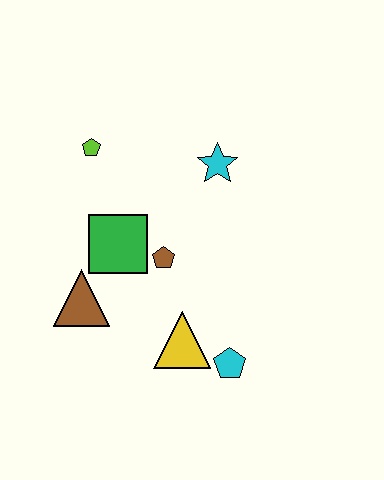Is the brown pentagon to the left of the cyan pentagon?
Yes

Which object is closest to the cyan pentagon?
The yellow triangle is closest to the cyan pentagon.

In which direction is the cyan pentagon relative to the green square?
The cyan pentagon is below the green square.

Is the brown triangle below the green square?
Yes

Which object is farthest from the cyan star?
The cyan pentagon is farthest from the cyan star.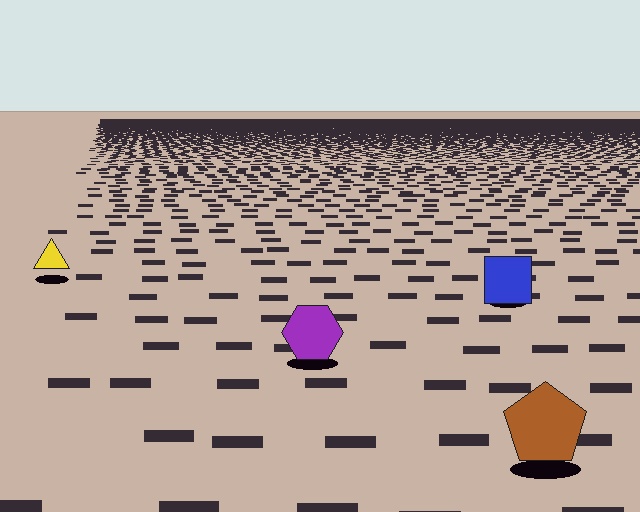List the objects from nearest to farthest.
From nearest to farthest: the brown pentagon, the purple hexagon, the blue square, the yellow triangle.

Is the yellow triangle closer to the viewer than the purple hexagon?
No. The purple hexagon is closer — you can tell from the texture gradient: the ground texture is coarser near it.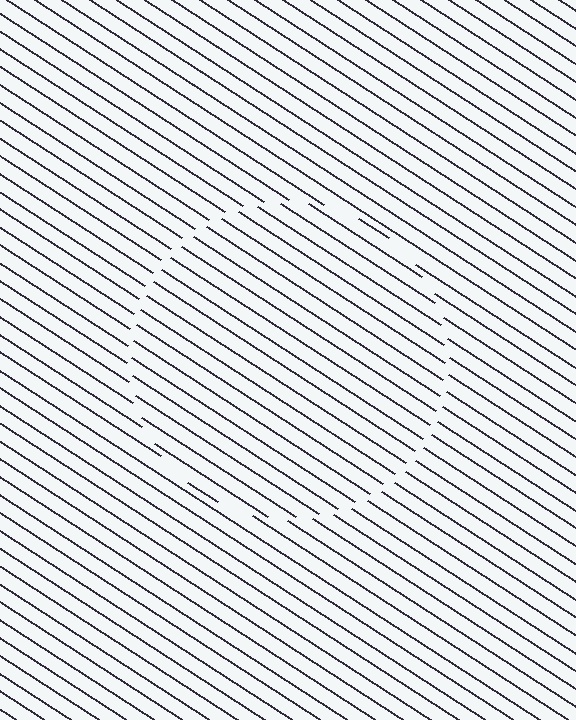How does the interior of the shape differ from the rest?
The interior of the shape contains the same grating, shifted by half a period — the contour is defined by the phase discontinuity where line-ends from the inner and outer gratings abut.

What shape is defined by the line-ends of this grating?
An illusory circle. The interior of the shape contains the same grating, shifted by half a period — the contour is defined by the phase discontinuity where line-ends from the inner and outer gratings abut.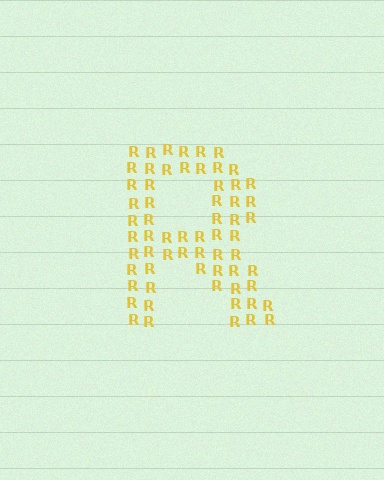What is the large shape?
The large shape is the letter R.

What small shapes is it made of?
It is made of small letter R's.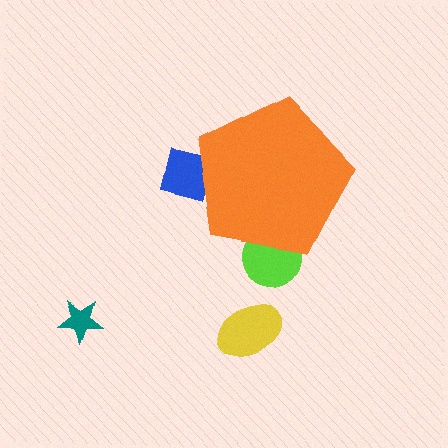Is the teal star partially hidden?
No, the teal star is fully visible.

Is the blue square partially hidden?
Yes, the blue square is partially hidden behind the orange pentagon.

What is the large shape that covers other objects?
An orange pentagon.